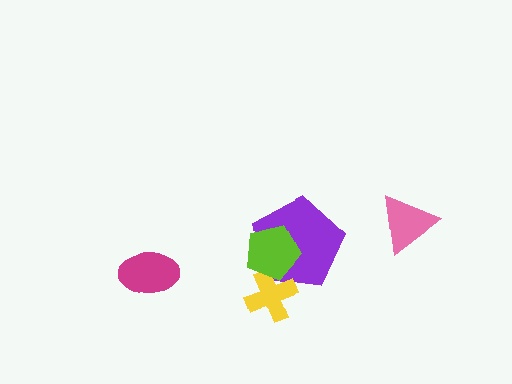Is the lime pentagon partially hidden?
No, no other shape covers it.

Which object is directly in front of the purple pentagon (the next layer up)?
The yellow cross is directly in front of the purple pentagon.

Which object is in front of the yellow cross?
The lime pentagon is in front of the yellow cross.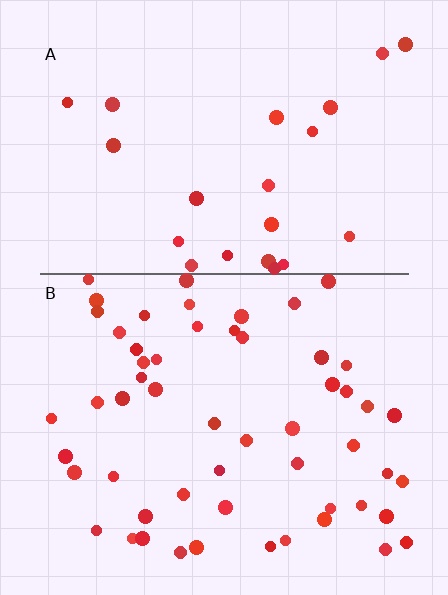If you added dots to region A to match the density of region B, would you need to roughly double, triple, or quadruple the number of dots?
Approximately double.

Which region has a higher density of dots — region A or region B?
B (the bottom).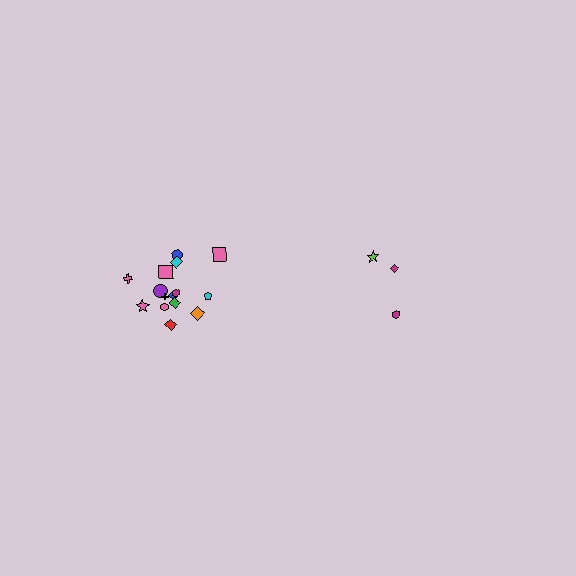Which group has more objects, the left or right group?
The left group.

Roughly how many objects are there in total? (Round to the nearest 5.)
Roughly 20 objects in total.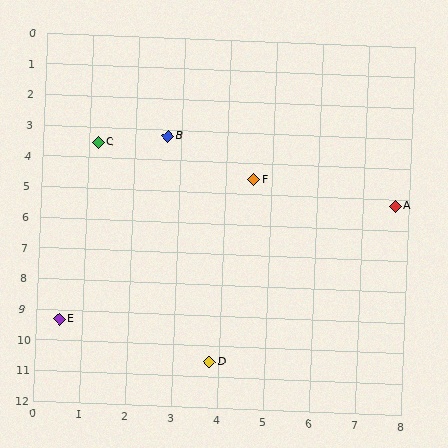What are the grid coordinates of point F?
Point F is at approximately (4.6, 4.5).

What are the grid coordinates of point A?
Point A is at approximately (7.7, 5.2).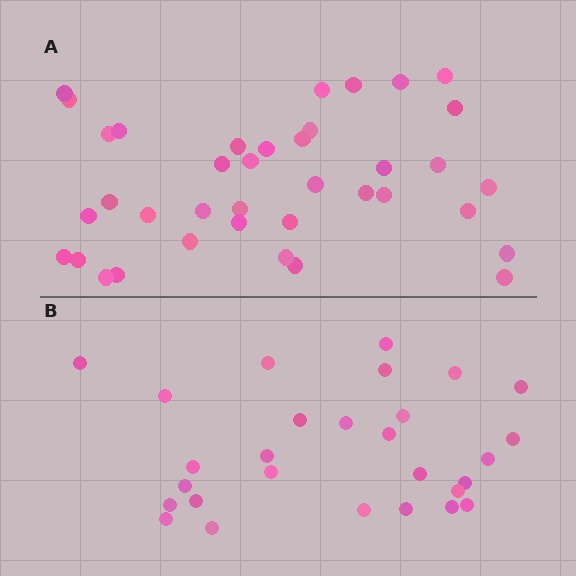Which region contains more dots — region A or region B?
Region A (the top region) has more dots.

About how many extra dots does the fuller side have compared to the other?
Region A has roughly 10 or so more dots than region B.